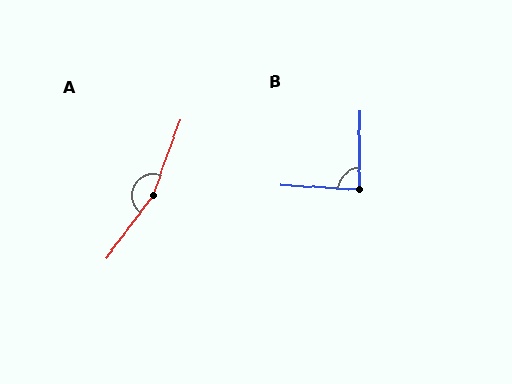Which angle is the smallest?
B, at approximately 87 degrees.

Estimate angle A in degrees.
Approximately 163 degrees.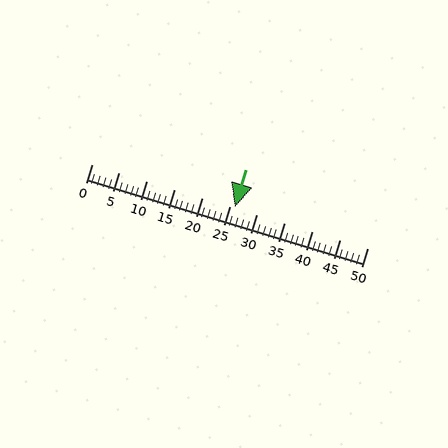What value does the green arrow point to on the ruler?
The green arrow points to approximately 26.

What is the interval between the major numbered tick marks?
The major tick marks are spaced 5 units apart.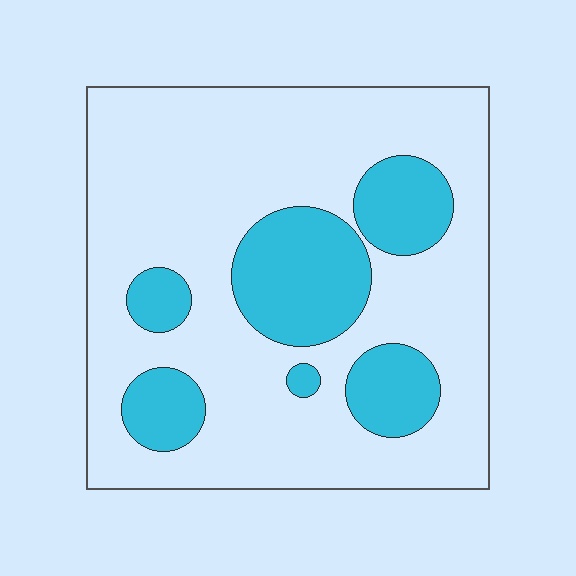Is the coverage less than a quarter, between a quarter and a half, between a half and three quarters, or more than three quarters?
Less than a quarter.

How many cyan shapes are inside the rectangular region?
6.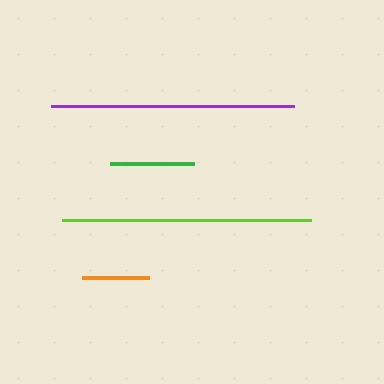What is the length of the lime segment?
The lime segment is approximately 248 pixels long.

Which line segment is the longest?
The lime line is the longest at approximately 248 pixels.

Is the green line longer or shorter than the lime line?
The lime line is longer than the green line.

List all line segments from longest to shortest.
From longest to shortest: lime, purple, green, orange.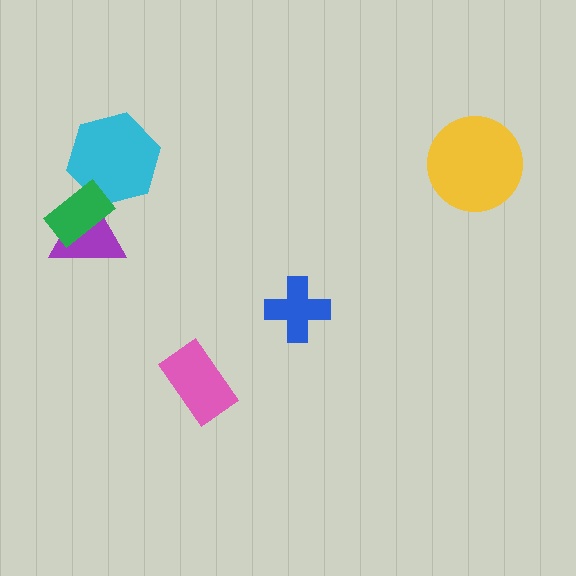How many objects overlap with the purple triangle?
2 objects overlap with the purple triangle.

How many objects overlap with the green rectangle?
2 objects overlap with the green rectangle.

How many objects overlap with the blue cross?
0 objects overlap with the blue cross.